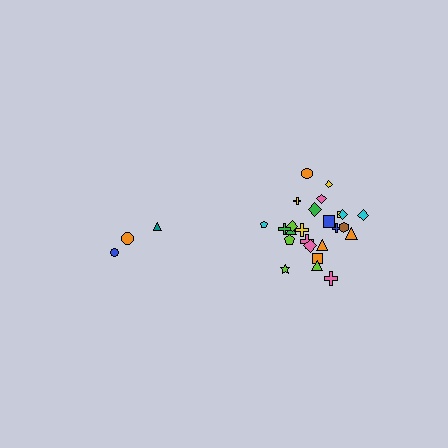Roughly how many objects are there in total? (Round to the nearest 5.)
Roughly 30 objects in total.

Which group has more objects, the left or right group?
The right group.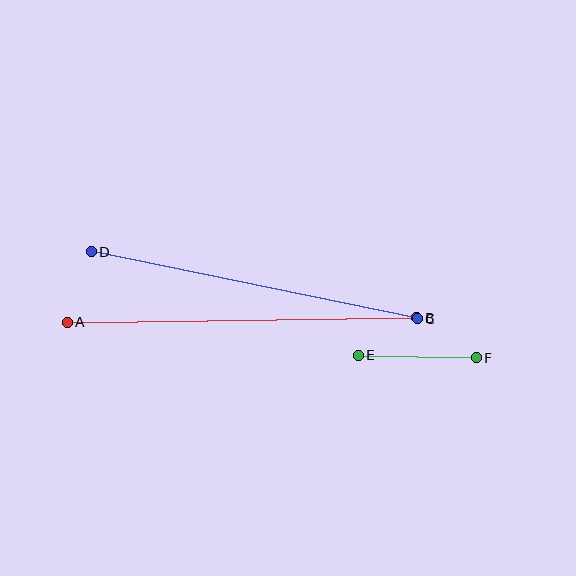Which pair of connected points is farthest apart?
Points A and B are farthest apart.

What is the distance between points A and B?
The distance is approximately 350 pixels.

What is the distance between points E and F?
The distance is approximately 118 pixels.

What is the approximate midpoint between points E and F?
The midpoint is at approximately (417, 357) pixels.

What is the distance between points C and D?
The distance is approximately 333 pixels.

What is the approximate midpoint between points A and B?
The midpoint is at approximately (242, 320) pixels.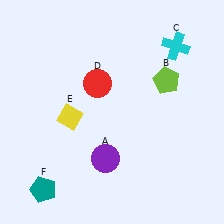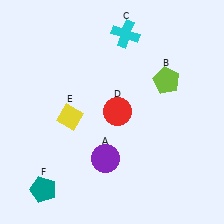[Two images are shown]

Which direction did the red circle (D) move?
The red circle (D) moved down.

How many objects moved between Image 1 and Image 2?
2 objects moved between the two images.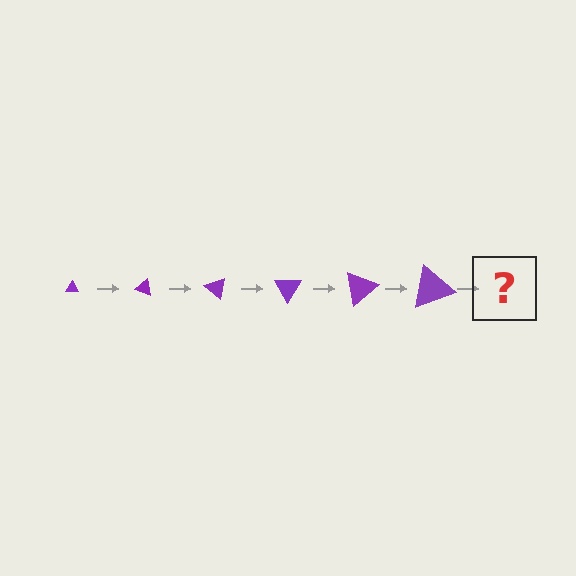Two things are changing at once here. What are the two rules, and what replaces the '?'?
The two rules are that the triangle grows larger each step and it rotates 20 degrees each step. The '?' should be a triangle, larger than the previous one and rotated 120 degrees from the start.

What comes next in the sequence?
The next element should be a triangle, larger than the previous one and rotated 120 degrees from the start.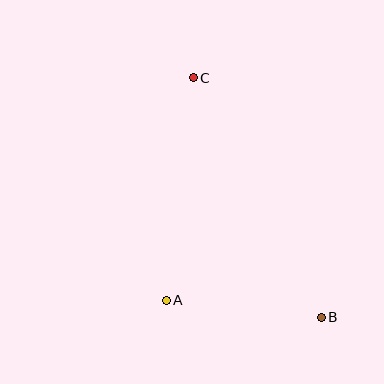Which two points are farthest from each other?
Points B and C are farthest from each other.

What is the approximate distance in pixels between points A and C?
The distance between A and C is approximately 224 pixels.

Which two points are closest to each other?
Points A and B are closest to each other.